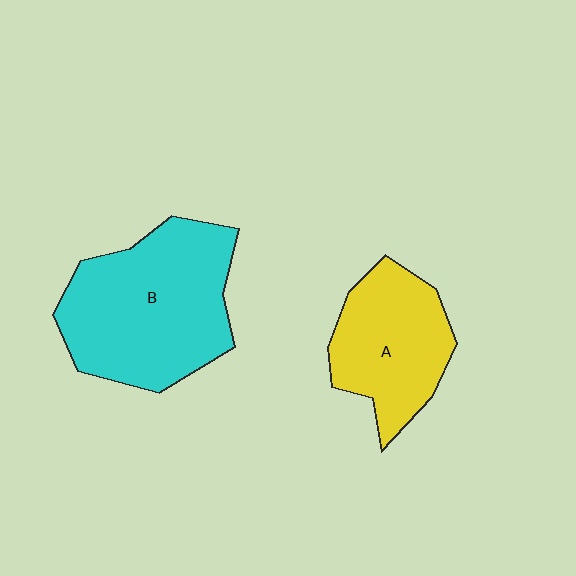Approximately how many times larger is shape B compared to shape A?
Approximately 1.5 times.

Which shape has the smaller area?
Shape A (yellow).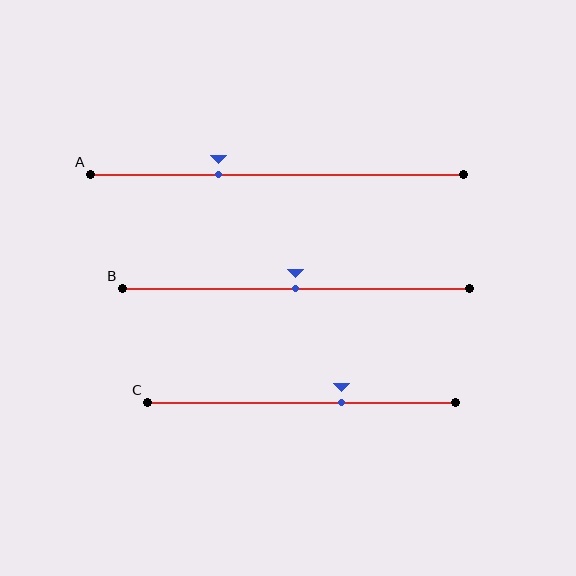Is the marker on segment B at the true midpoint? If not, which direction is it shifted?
Yes, the marker on segment B is at the true midpoint.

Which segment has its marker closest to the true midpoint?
Segment B has its marker closest to the true midpoint.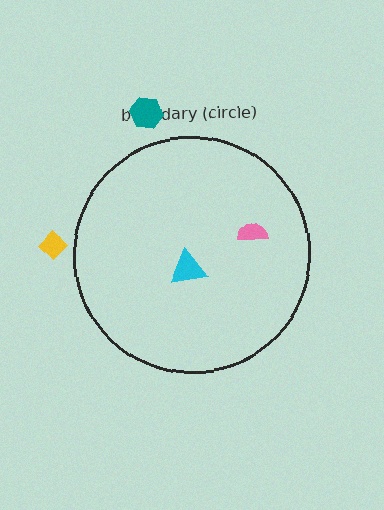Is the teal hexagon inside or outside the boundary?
Outside.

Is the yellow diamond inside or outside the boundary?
Outside.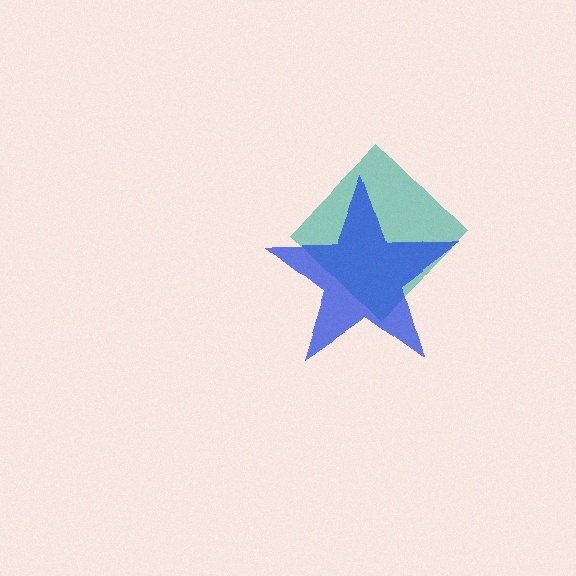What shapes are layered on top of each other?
The layered shapes are: a teal diamond, a blue star.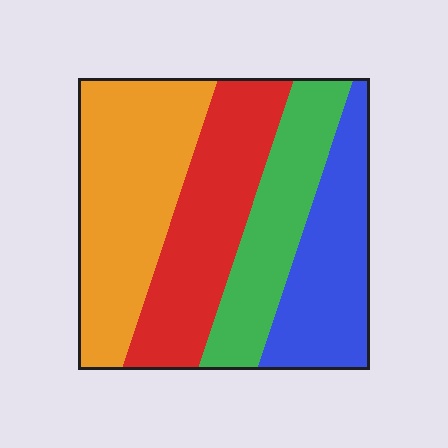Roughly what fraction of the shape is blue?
Blue covers 22% of the shape.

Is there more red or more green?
Red.